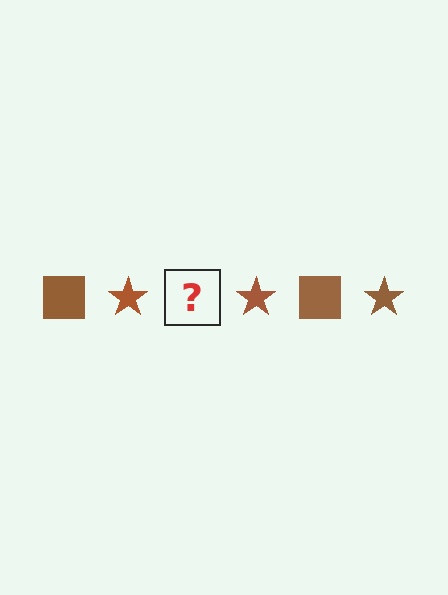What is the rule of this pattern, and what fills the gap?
The rule is that the pattern cycles through square, star shapes in brown. The gap should be filled with a brown square.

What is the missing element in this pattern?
The missing element is a brown square.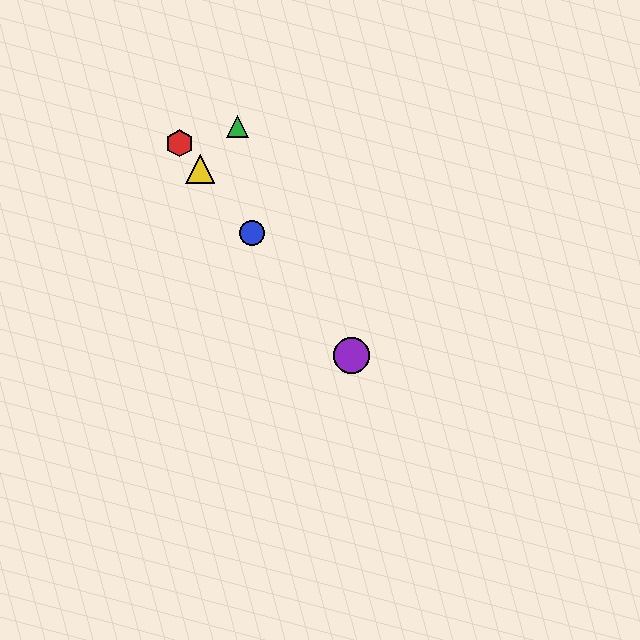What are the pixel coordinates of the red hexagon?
The red hexagon is at (179, 143).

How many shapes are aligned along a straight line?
4 shapes (the red hexagon, the blue circle, the yellow triangle, the purple circle) are aligned along a straight line.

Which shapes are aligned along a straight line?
The red hexagon, the blue circle, the yellow triangle, the purple circle are aligned along a straight line.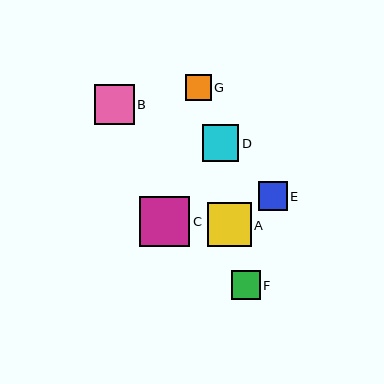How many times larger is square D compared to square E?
Square D is approximately 1.3 times the size of square E.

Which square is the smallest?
Square G is the smallest with a size of approximately 26 pixels.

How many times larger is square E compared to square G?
Square E is approximately 1.1 times the size of square G.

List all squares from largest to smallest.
From largest to smallest: C, A, B, D, F, E, G.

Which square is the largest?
Square C is the largest with a size of approximately 50 pixels.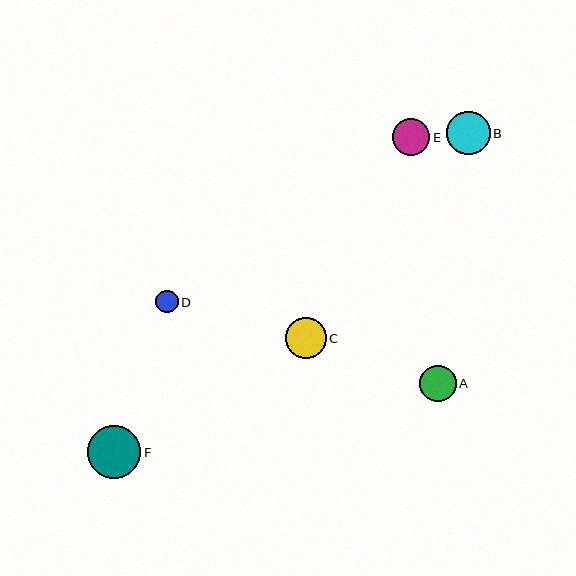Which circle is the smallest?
Circle D is the smallest with a size of approximately 22 pixels.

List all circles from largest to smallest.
From largest to smallest: F, B, C, E, A, D.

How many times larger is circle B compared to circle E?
Circle B is approximately 1.2 times the size of circle E.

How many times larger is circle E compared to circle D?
Circle E is approximately 1.7 times the size of circle D.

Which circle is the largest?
Circle F is the largest with a size of approximately 53 pixels.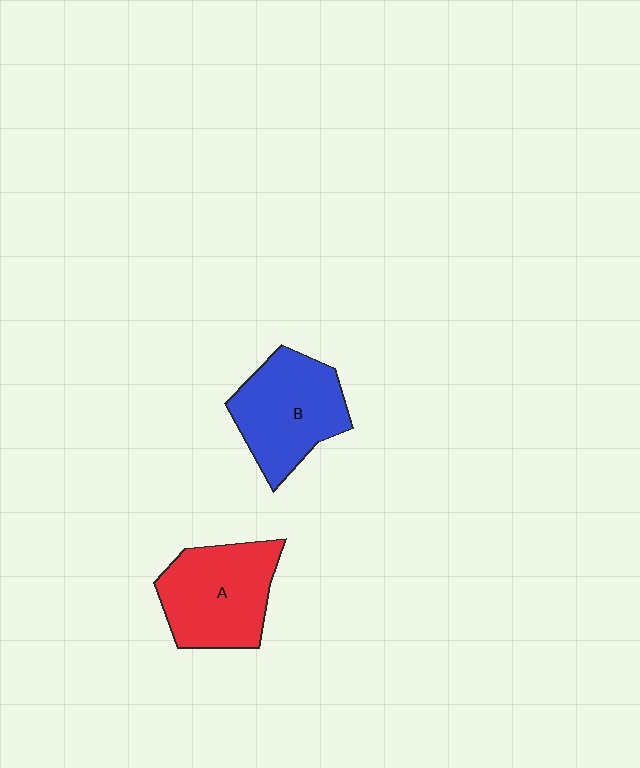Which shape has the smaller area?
Shape B (blue).